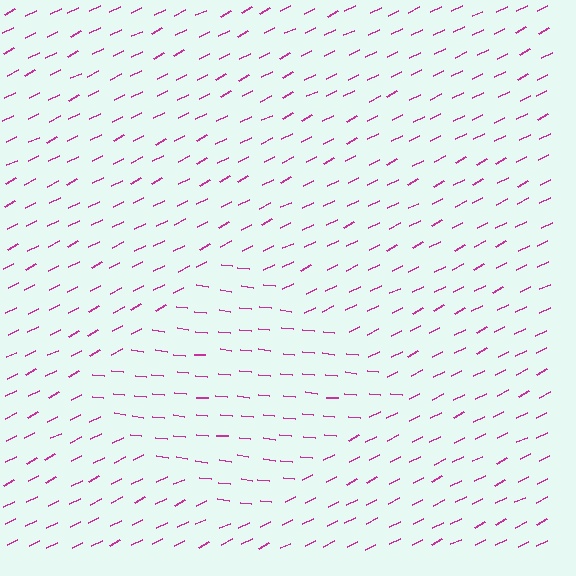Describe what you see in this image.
The image is filled with small magenta line segments. A diamond region in the image has lines oriented differently from the surrounding lines, creating a visible texture boundary.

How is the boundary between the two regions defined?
The boundary is defined purely by a change in line orientation (approximately 33 degrees difference). All lines are the same color and thickness.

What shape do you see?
I see a diamond.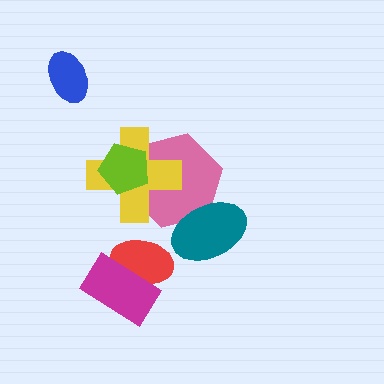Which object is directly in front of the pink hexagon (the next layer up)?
The yellow cross is directly in front of the pink hexagon.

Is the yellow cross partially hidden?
Yes, it is partially covered by another shape.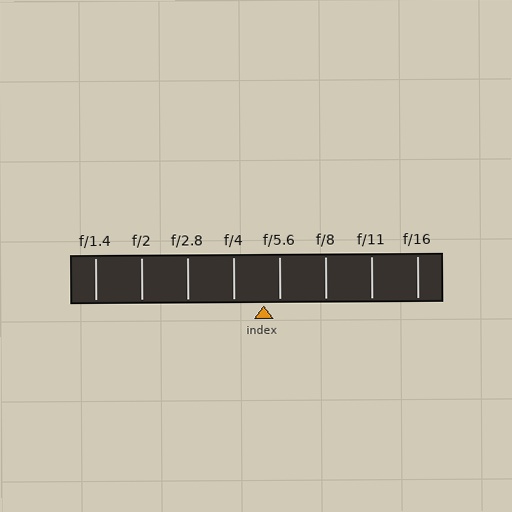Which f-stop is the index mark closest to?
The index mark is closest to f/5.6.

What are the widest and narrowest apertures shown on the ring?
The widest aperture shown is f/1.4 and the narrowest is f/16.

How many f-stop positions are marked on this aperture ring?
There are 8 f-stop positions marked.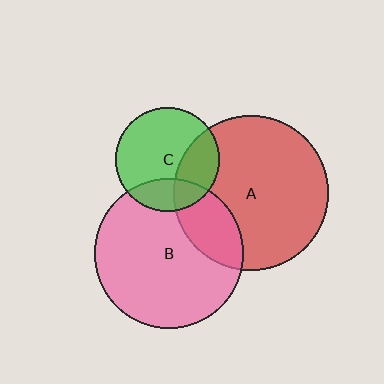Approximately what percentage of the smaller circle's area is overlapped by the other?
Approximately 20%.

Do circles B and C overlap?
Yes.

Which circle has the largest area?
Circle A (red).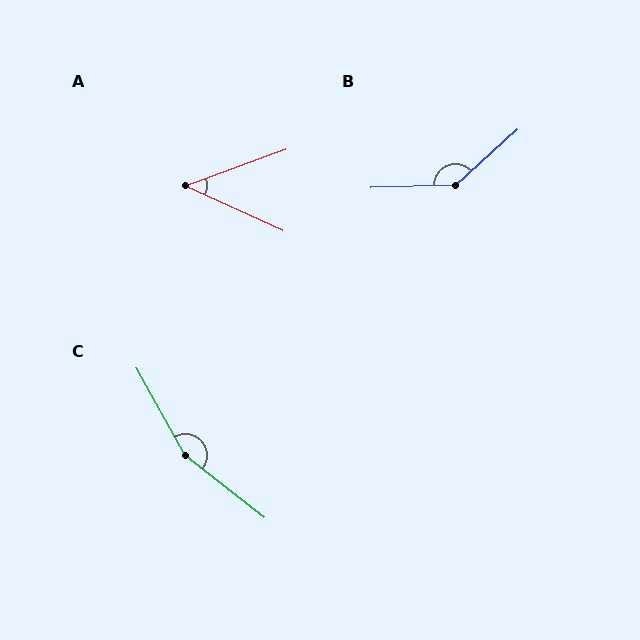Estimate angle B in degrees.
Approximately 139 degrees.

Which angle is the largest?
C, at approximately 157 degrees.